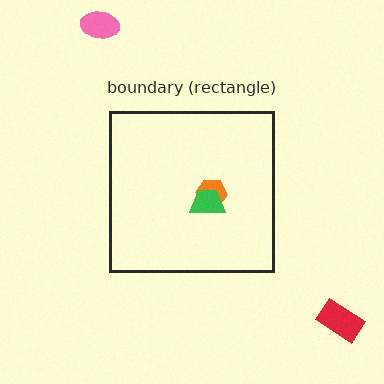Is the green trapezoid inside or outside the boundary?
Inside.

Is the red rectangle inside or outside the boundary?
Outside.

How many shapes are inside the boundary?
2 inside, 2 outside.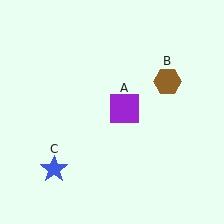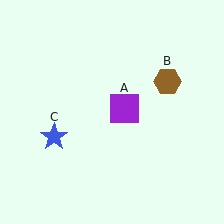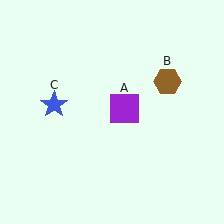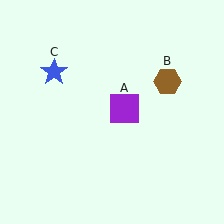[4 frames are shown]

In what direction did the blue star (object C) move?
The blue star (object C) moved up.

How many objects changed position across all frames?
1 object changed position: blue star (object C).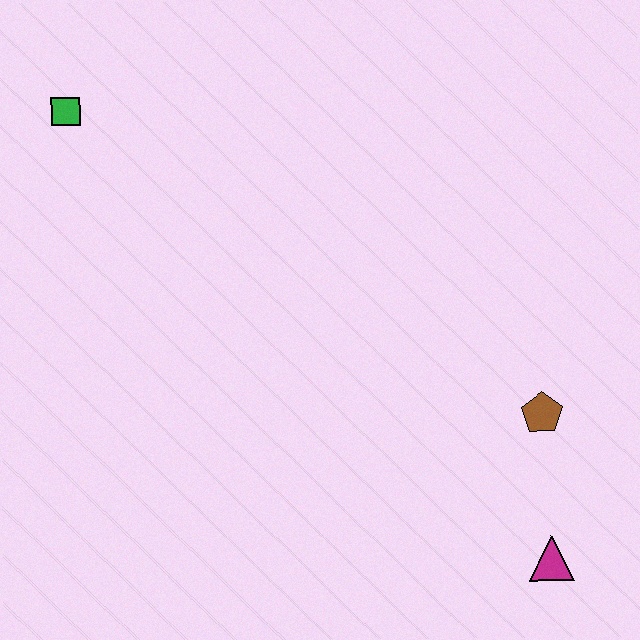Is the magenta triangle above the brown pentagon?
No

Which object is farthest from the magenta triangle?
The green square is farthest from the magenta triangle.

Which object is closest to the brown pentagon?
The magenta triangle is closest to the brown pentagon.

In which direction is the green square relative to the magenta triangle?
The green square is to the left of the magenta triangle.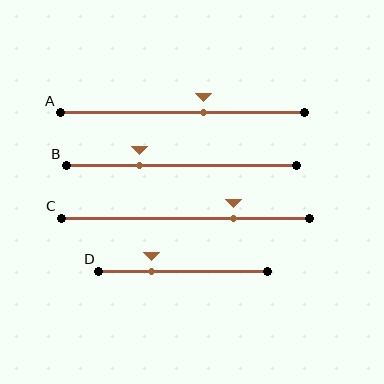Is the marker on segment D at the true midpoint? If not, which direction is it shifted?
No, the marker on segment D is shifted to the left by about 19% of the segment length.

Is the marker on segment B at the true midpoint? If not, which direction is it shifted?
No, the marker on segment B is shifted to the left by about 18% of the segment length.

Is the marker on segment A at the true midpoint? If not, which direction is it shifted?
No, the marker on segment A is shifted to the right by about 9% of the segment length.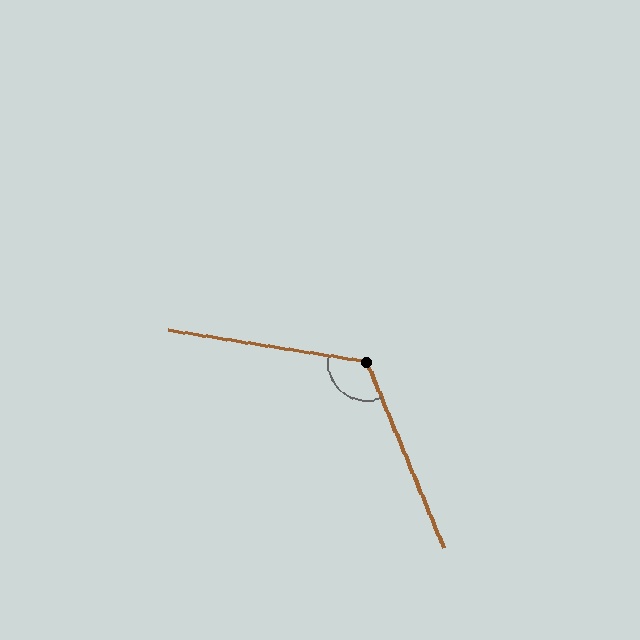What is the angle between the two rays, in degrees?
Approximately 122 degrees.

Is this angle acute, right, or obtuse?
It is obtuse.